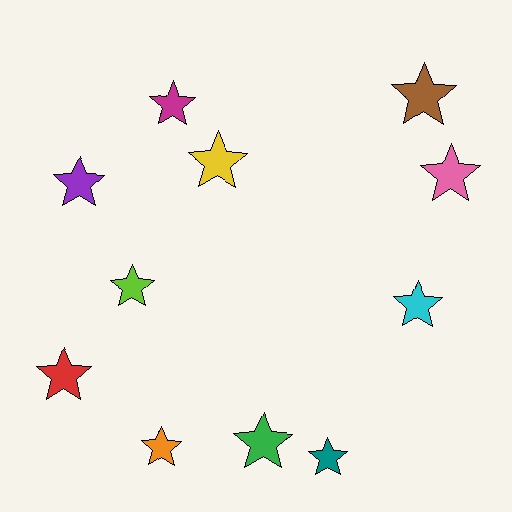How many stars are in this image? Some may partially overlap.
There are 11 stars.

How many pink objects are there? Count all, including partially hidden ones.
There is 1 pink object.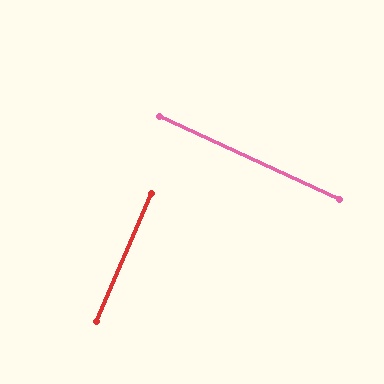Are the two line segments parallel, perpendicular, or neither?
Perpendicular — they meet at approximately 88°.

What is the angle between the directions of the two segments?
Approximately 88 degrees.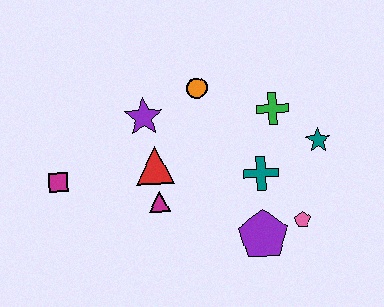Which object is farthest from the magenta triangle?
The teal star is farthest from the magenta triangle.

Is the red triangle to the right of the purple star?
Yes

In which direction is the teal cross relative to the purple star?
The teal cross is to the right of the purple star.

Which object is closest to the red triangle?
The magenta triangle is closest to the red triangle.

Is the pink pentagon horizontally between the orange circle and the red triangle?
No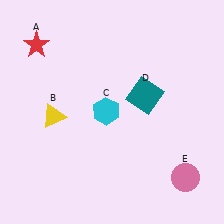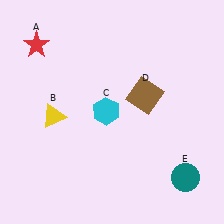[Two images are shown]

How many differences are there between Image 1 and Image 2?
There are 2 differences between the two images.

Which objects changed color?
D changed from teal to brown. E changed from pink to teal.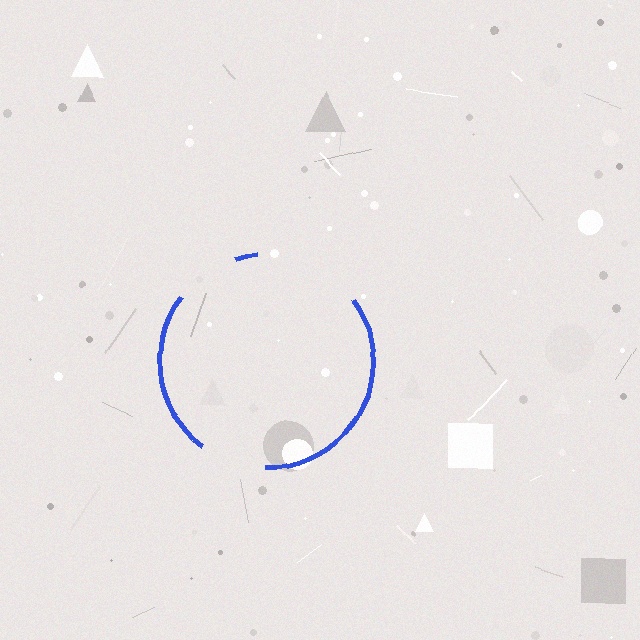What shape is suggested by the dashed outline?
The dashed outline suggests a circle.